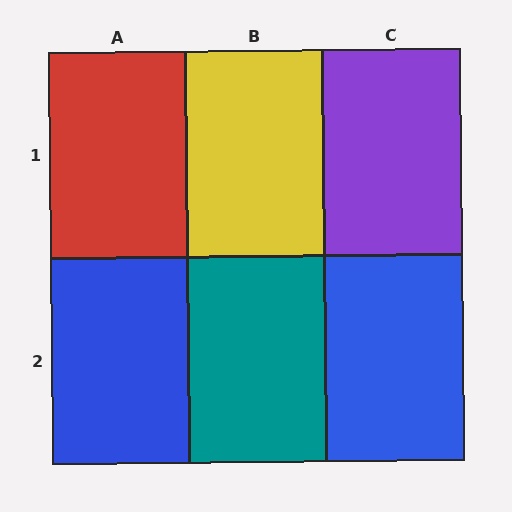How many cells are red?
1 cell is red.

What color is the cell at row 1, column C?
Purple.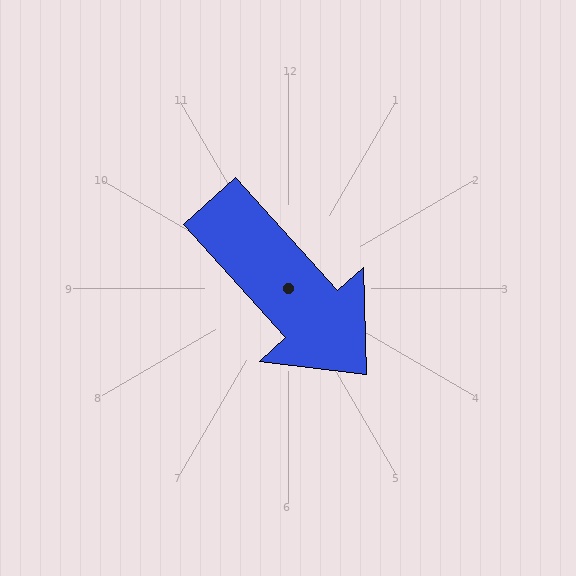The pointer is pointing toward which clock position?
Roughly 5 o'clock.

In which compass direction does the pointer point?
Southeast.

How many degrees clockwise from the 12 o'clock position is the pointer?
Approximately 138 degrees.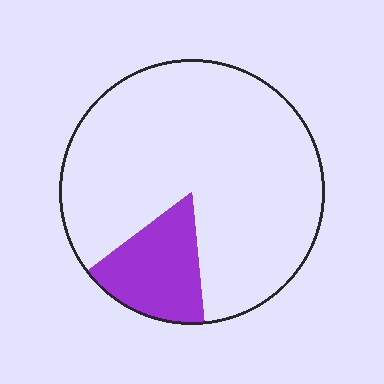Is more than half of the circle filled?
No.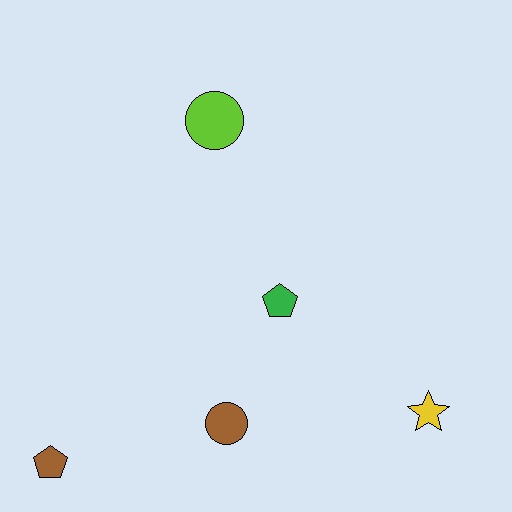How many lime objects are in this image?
There is 1 lime object.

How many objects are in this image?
There are 5 objects.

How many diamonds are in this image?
There are no diamonds.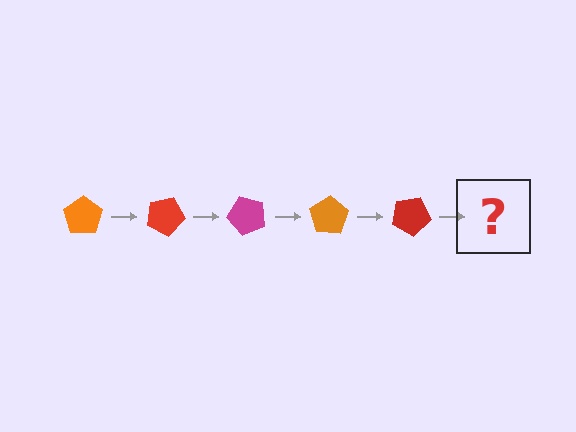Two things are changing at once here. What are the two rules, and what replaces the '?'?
The two rules are that it rotates 25 degrees each step and the color cycles through orange, red, and magenta. The '?' should be a magenta pentagon, rotated 125 degrees from the start.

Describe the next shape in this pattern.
It should be a magenta pentagon, rotated 125 degrees from the start.